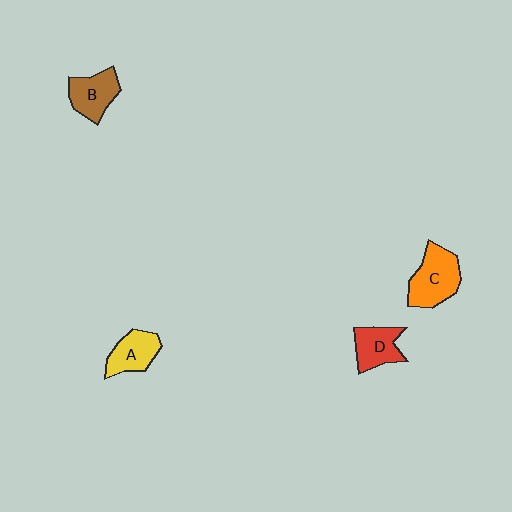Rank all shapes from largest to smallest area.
From largest to smallest: C (orange), B (brown), D (red), A (yellow).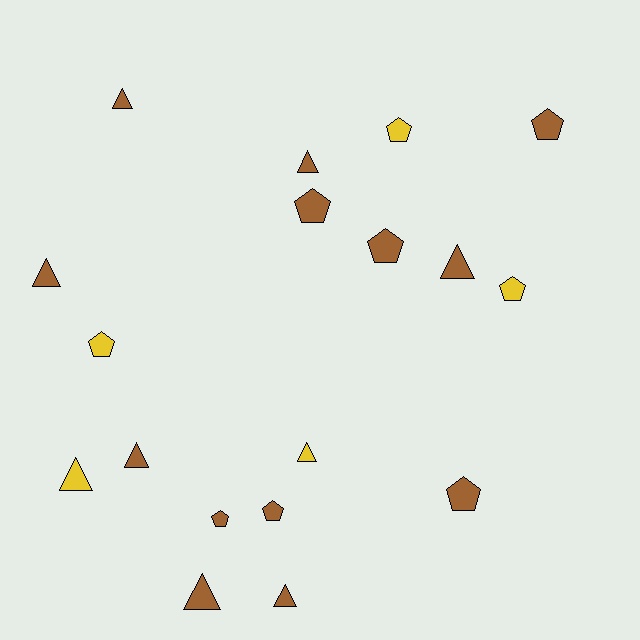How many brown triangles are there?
There are 7 brown triangles.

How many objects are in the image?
There are 18 objects.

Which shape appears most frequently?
Pentagon, with 9 objects.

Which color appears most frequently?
Brown, with 13 objects.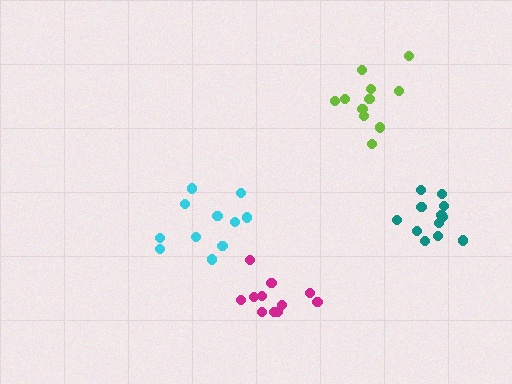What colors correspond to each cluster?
The clusters are colored: cyan, magenta, lime, teal.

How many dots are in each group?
Group 1: 11 dots, Group 2: 11 dots, Group 3: 11 dots, Group 4: 12 dots (45 total).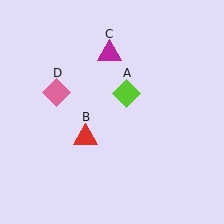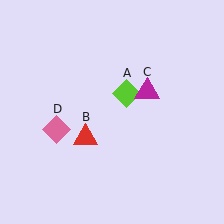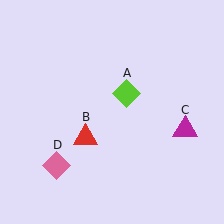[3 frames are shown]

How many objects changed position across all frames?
2 objects changed position: magenta triangle (object C), pink diamond (object D).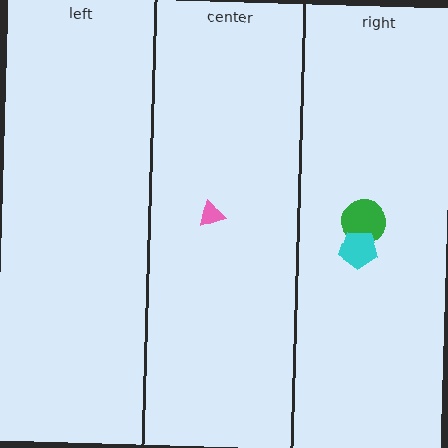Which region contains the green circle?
The right region.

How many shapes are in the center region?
1.